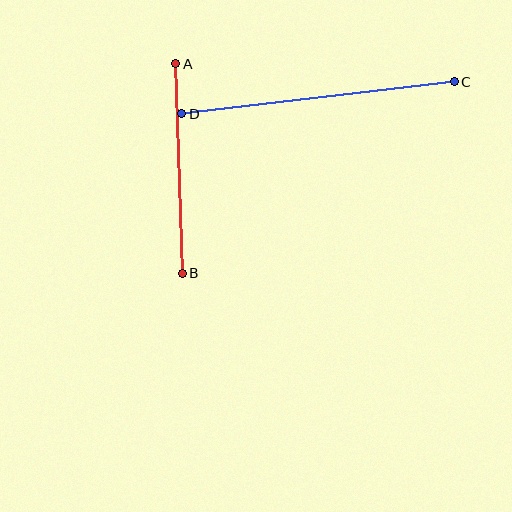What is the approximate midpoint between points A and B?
The midpoint is at approximately (179, 169) pixels.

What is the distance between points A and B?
The distance is approximately 210 pixels.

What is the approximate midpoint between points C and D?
The midpoint is at approximately (318, 98) pixels.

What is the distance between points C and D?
The distance is approximately 274 pixels.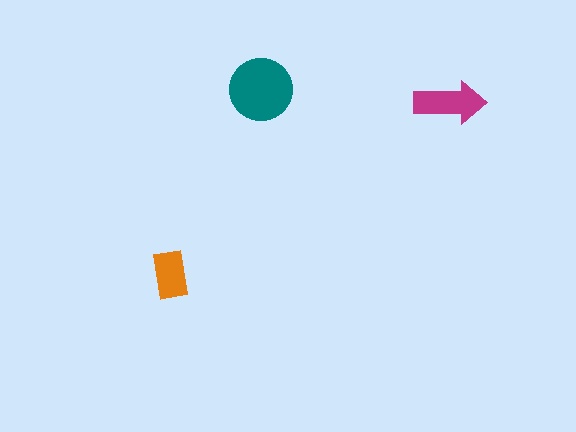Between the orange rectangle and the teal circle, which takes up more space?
The teal circle.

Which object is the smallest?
The orange rectangle.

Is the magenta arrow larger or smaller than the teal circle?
Smaller.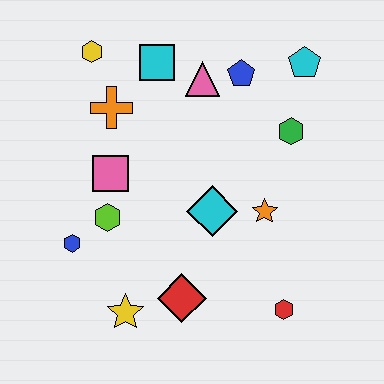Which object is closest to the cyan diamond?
The orange star is closest to the cyan diamond.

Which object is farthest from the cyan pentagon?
The yellow star is farthest from the cyan pentagon.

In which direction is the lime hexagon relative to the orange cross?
The lime hexagon is below the orange cross.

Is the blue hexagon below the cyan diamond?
Yes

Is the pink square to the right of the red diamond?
No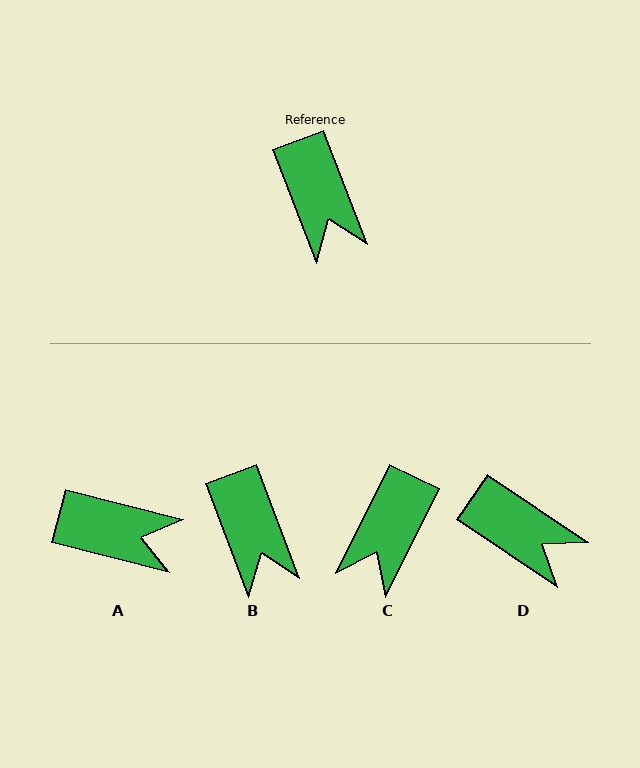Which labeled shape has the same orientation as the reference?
B.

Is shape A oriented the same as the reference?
No, it is off by about 54 degrees.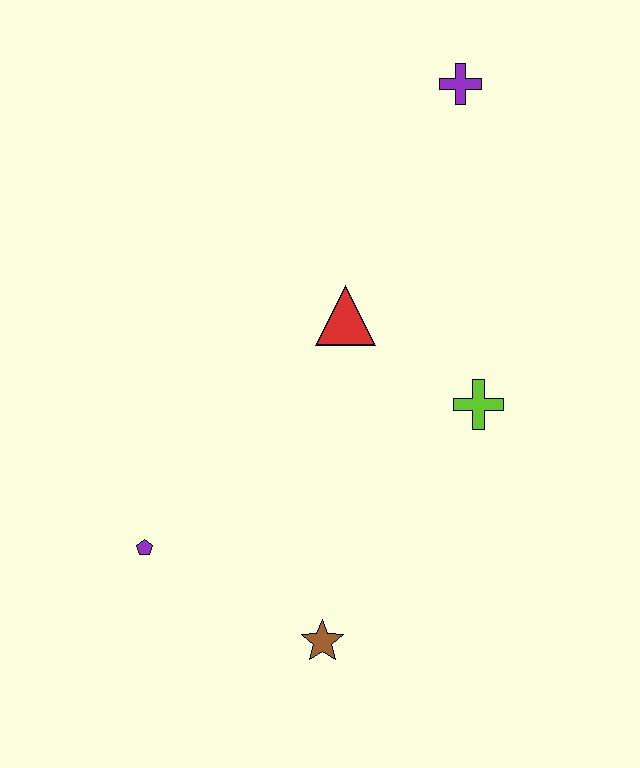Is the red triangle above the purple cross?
No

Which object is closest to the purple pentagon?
The brown star is closest to the purple pentagon.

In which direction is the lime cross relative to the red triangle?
The lime cross is to the right of the red triangle.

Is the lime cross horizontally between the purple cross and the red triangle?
No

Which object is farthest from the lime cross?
The purple pentagon is farthest from the lime cross.